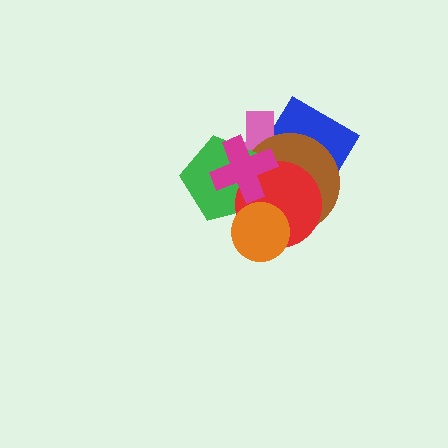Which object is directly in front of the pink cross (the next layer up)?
The brown circle is directly in front of the pink cross.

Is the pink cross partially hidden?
Yes, it is partially covered by another shape.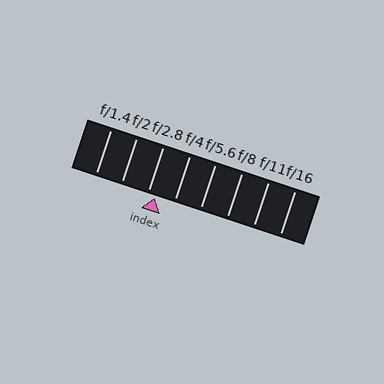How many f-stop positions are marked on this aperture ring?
There are 8 f-stop positions marked.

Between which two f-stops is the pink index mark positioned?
The index mark is between f/2.8 and f/4.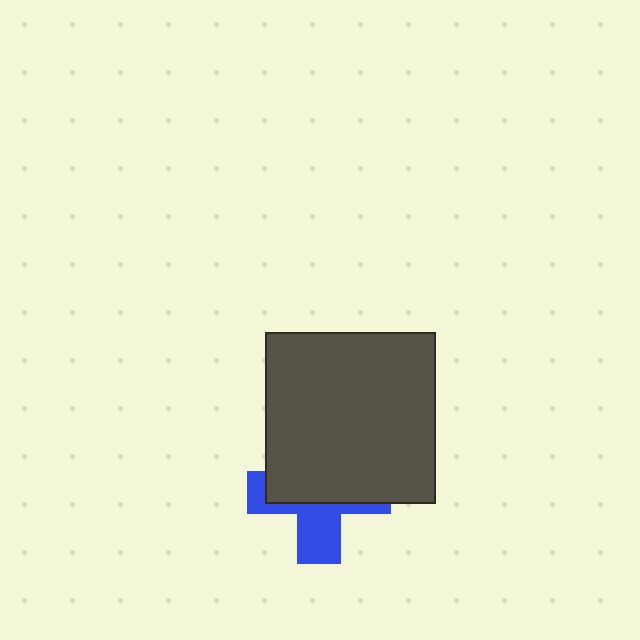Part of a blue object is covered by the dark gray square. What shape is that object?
It is a cross.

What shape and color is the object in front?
The object in front is a dark gray square.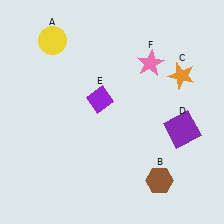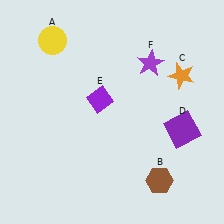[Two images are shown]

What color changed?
The star (F) changed from pink in Image 1 to purple in Image 2.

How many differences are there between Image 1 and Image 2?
There is 1 difference between the two images.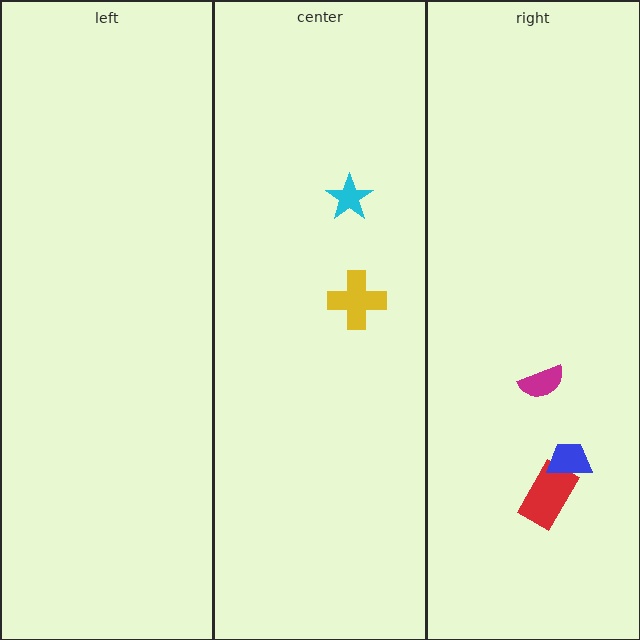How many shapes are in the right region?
3.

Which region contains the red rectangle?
The right region.